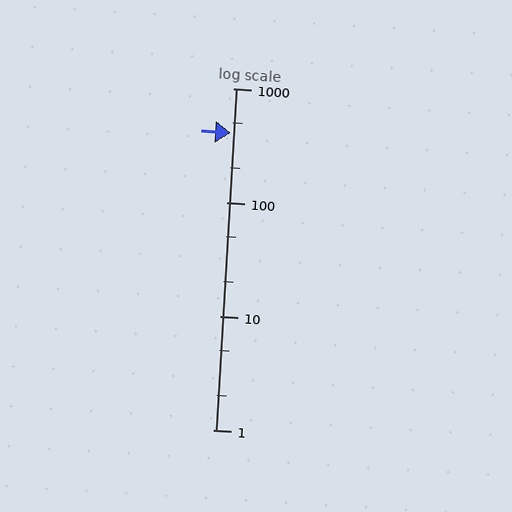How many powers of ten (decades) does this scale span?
The scale spans 3 decades, from 1 to 1000.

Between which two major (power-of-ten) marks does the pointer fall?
The pointer is between 100 and 1000.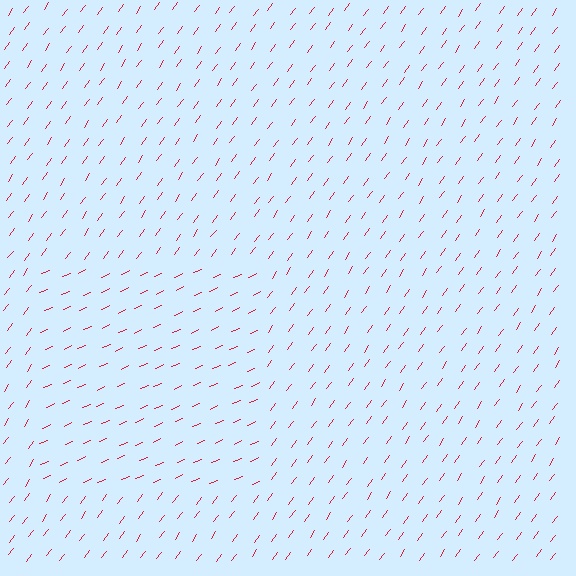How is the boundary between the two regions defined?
The boundary is defined purely by a change in line orientation (approximately 30 degrees difference). All lines are the same color and thickness.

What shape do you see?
I see a rectangle.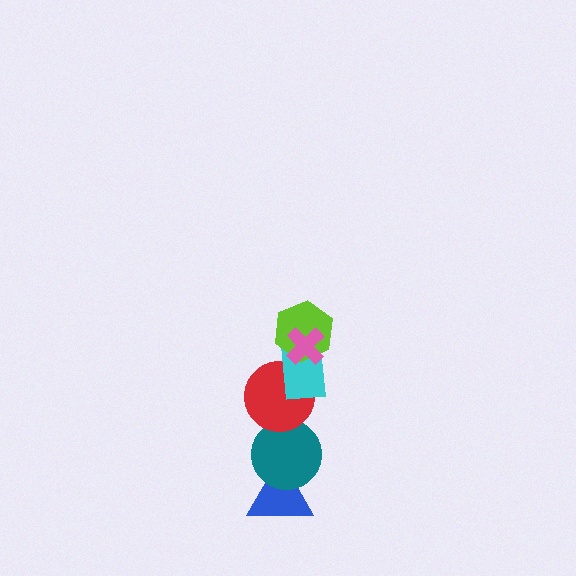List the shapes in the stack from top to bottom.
From top to bottom: the pink cross, the lime hexagon, the cyan rectangle, the red circle, the teal circle, the blue triangle.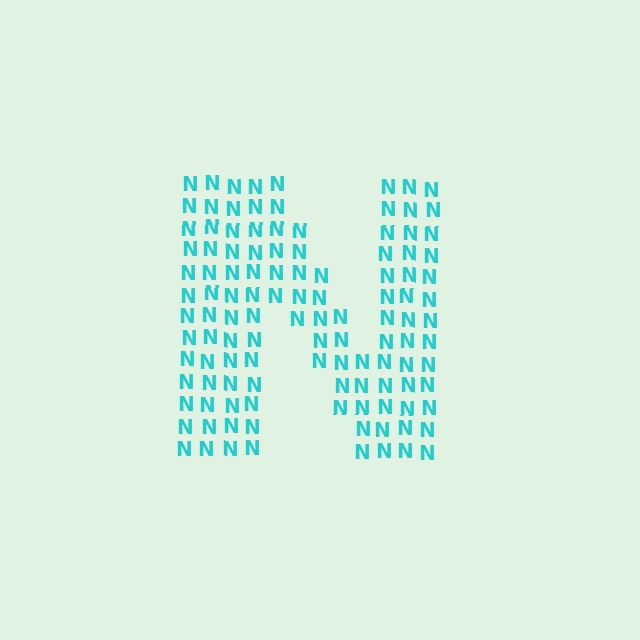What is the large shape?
The large shape is the letter N.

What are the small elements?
The small elements are letter N's.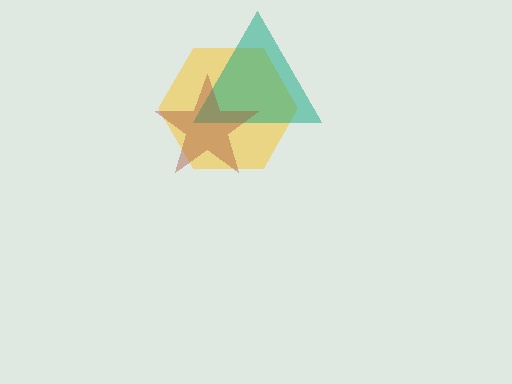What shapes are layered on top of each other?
The layered shapes are: a yellow hexagon, a teal triangle, a brown star.